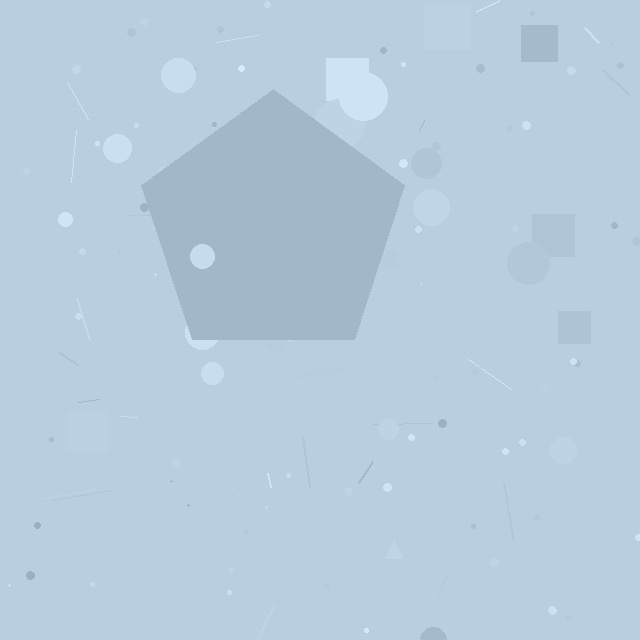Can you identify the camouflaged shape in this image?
The camouflaged shape is a pentagon.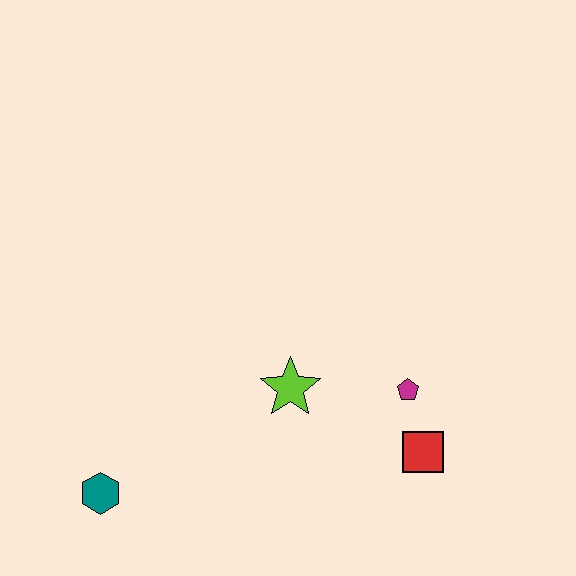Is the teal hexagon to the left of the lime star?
Yes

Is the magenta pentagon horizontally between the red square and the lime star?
Yes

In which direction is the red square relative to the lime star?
The red square is to the right of the lime star.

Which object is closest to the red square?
The magenta pentagon is closest to the red square.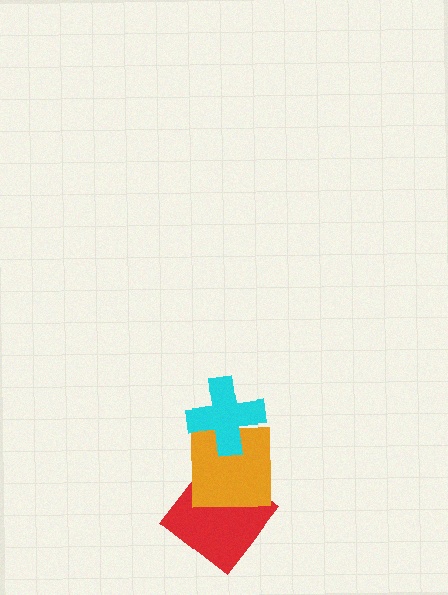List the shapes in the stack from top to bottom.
From top to bottom: the cyan cross, the orange square, the red diamond.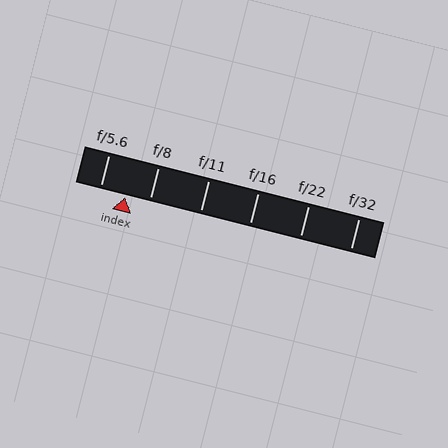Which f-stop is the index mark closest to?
The index mark is closest to f/8.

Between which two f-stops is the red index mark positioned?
The index mark is between f/5.6 and f/8.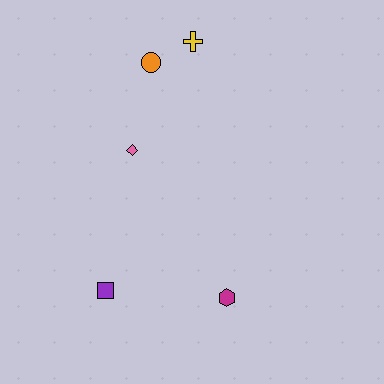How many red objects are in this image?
There are no red objects.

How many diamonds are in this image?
There is 1 diamond.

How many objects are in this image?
There are 5 objects.